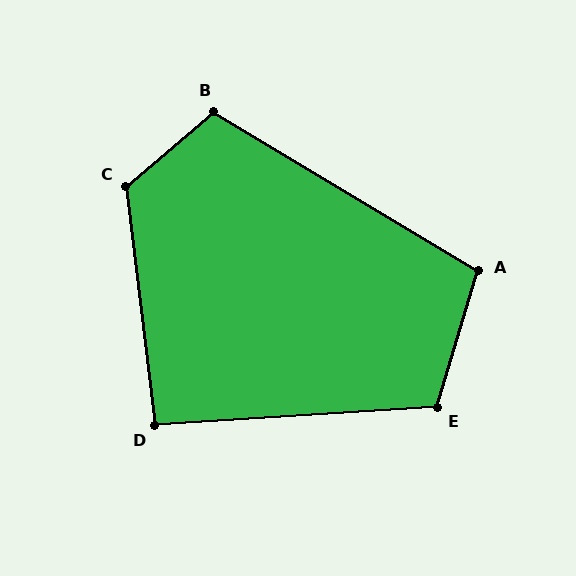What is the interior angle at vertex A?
Approximately 104 degrees (obtuse).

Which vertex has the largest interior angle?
C, at approximately 124 degrees.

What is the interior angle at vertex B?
Approximately 109 degrees (obtuse).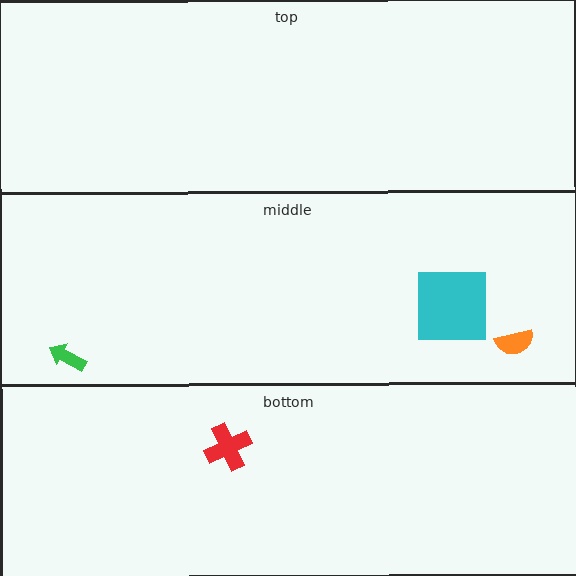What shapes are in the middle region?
The orange semicircle, the green arrow, the cyan square.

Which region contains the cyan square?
The middle region.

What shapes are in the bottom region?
The red cross.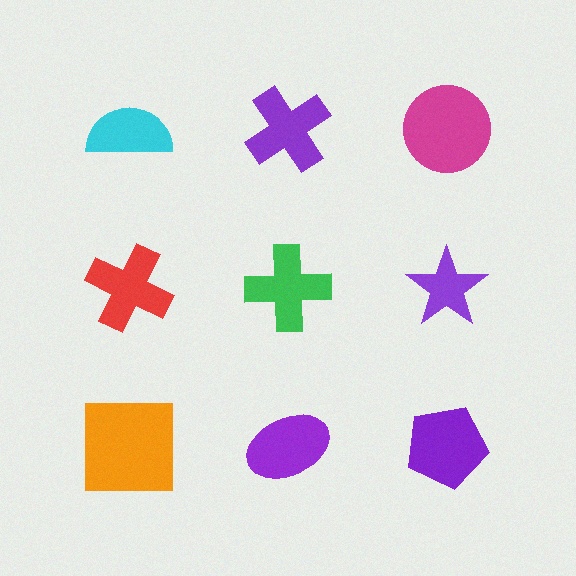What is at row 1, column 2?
A purple cross.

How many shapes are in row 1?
3 shapes.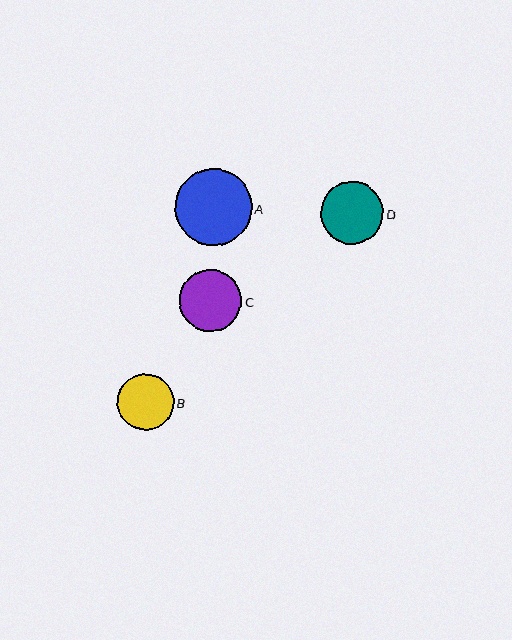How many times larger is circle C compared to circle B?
Circle C is approximately 1.1 times the size of circle B.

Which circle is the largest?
Circle A is the largest with a size of approximately 77 pixels.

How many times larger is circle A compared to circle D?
Circle A is approximately 1.2 times the size of circle D.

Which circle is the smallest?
Circle B is the smallest with a size of approximately 57 pixels.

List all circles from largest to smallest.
From largest to smallest: A, D, C, B.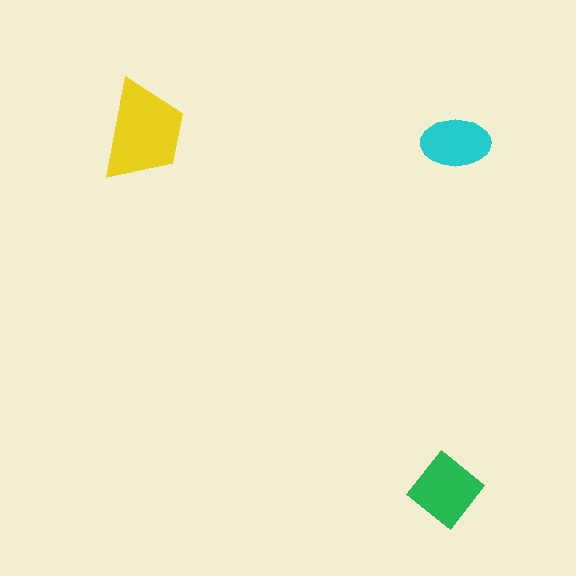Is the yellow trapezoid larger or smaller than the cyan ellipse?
Larger.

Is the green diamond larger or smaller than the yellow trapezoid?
Smaller.